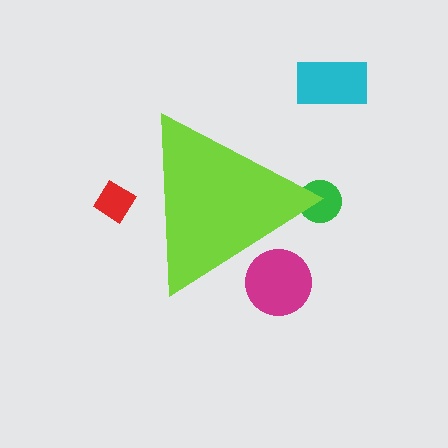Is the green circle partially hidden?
Yes, the green circle is partially hidden behind the lime triangle.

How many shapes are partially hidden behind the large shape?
3 shapes are partially hidden.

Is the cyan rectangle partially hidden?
No, the cyan rectangle is fully visible.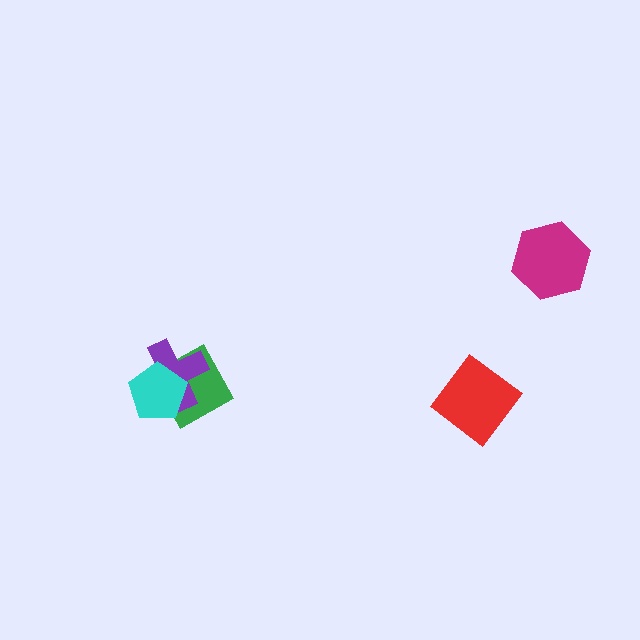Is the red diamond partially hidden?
No, no other shape covers it.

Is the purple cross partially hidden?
Yes, it is partially covered by another shape.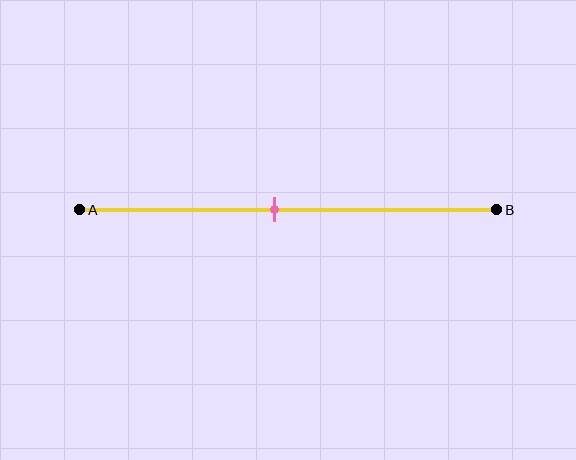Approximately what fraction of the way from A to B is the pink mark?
The pink mark is approximately 45% of the way from A to B.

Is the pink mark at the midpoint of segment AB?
No, the mark is at about 45% from A, not at the 50% midpoint.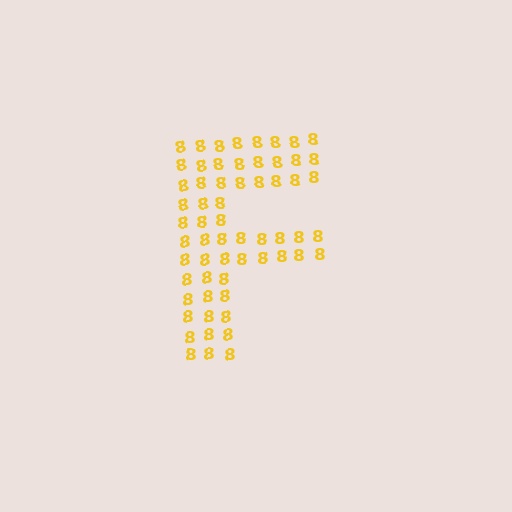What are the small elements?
The small elements are digit 8's.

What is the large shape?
The large shape is the letter F.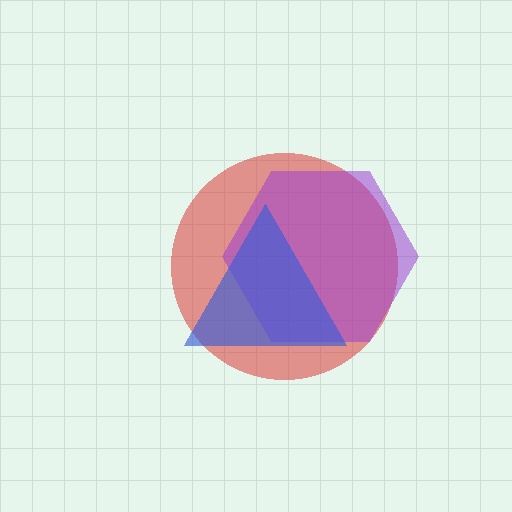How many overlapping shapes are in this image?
There are 3 overlapping shapes in the image.